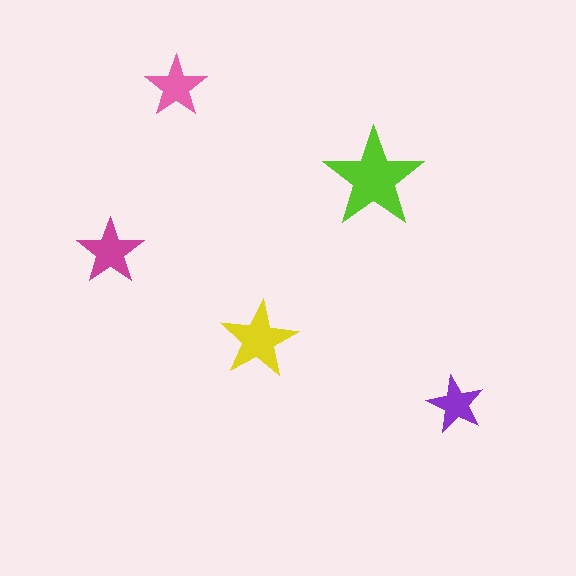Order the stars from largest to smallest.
the lime one, the yellow one, the magenta one, the pink one, the purple one.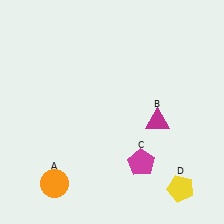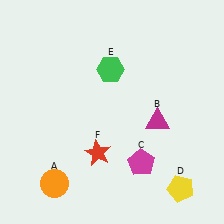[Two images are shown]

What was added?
A green hexagon (E), a red star (F) were added in Image 2.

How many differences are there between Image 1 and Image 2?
There are 2 differences between the two images.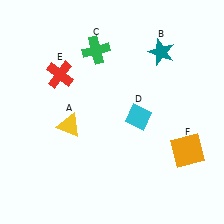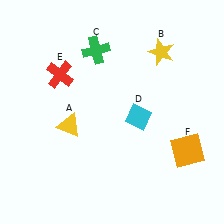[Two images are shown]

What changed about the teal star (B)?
In Image 1, B is teal. In Image 2, it changed to yellow.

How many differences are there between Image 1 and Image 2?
There is 1 difference between the two images.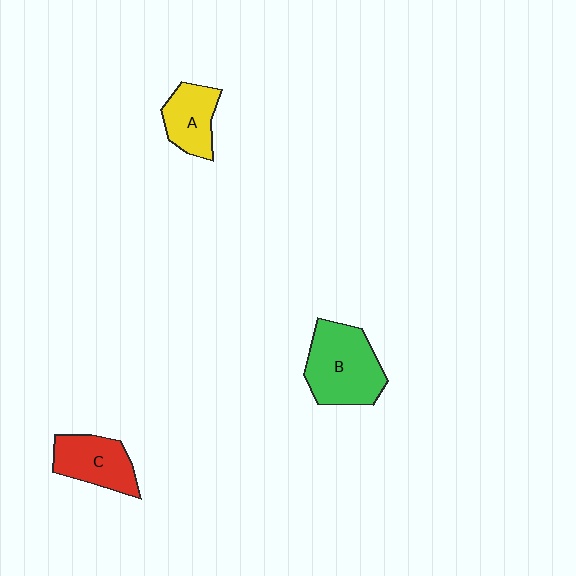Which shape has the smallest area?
Shape A (yellow).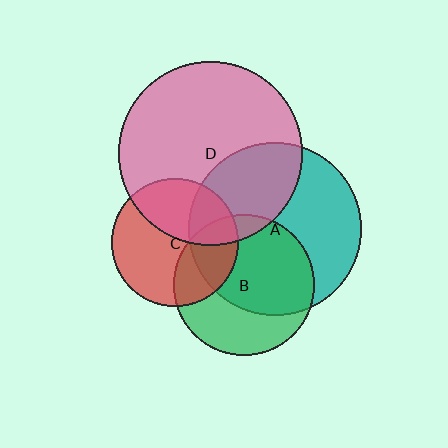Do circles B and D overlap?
Yes.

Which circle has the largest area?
Circle D (pink).